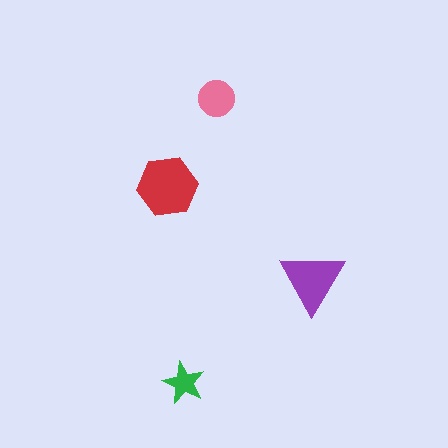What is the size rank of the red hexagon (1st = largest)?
1st.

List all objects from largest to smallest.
The red hexagon, the purple triangle, the pink circle, the green star.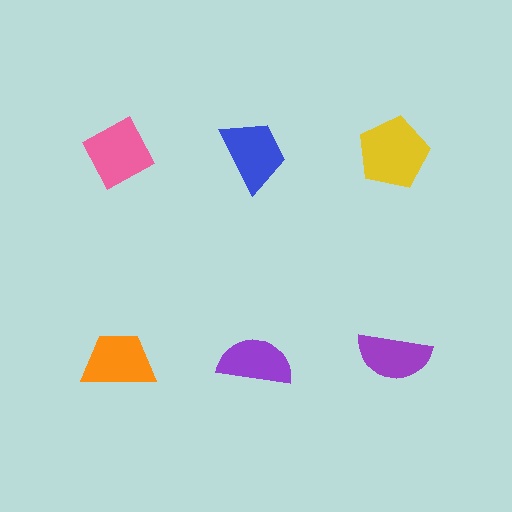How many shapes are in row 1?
3 shapes.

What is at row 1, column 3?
A yellow pentagon.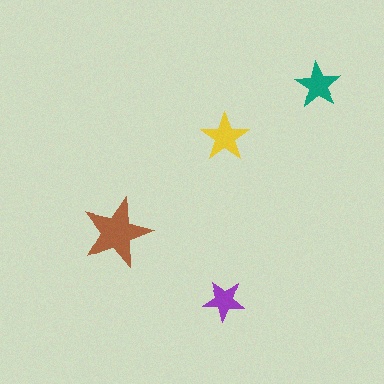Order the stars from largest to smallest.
the brown one, the yellow one, the teal one, the purple one.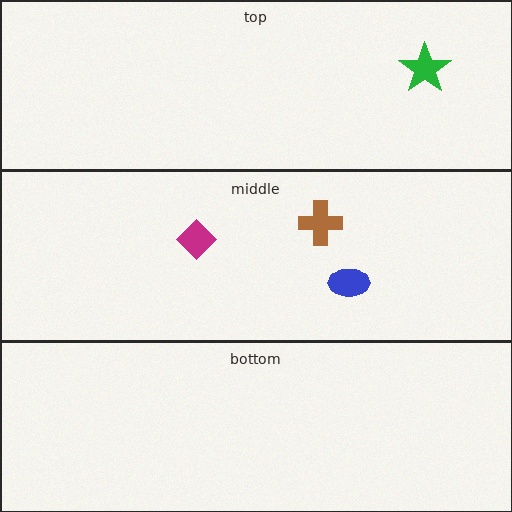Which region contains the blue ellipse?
The middle region.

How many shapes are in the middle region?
3.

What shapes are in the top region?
The green star.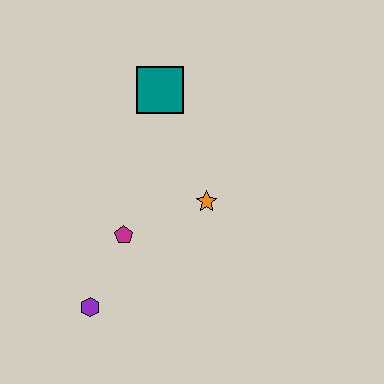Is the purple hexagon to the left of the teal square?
Yes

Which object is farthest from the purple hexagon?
The teal square is farthest from the purple hexagon.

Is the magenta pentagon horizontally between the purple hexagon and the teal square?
Yes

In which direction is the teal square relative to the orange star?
The teal square is above the orange star.